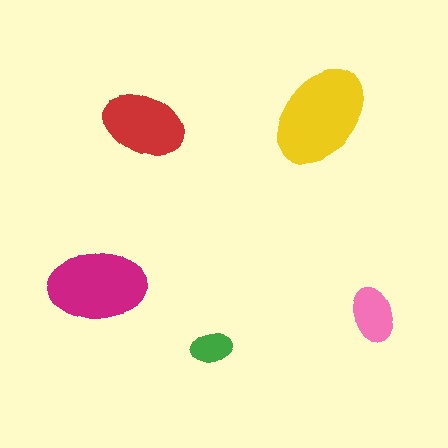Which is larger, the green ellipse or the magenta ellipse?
The magenta one.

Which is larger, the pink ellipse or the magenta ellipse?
The magenta one.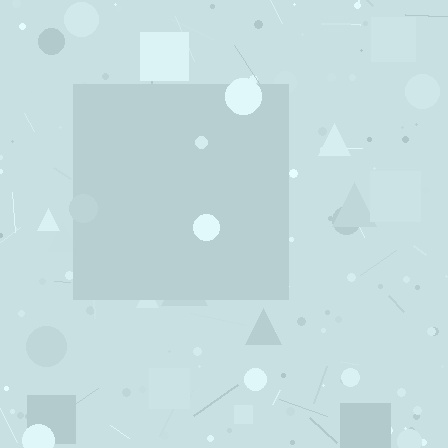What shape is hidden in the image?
A square is hidden in the image.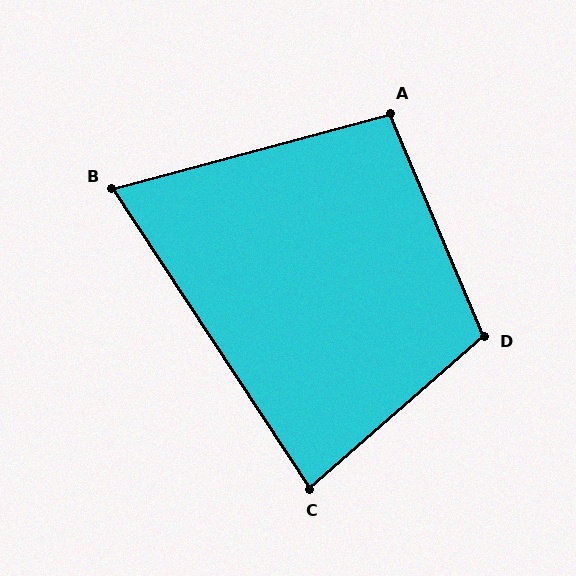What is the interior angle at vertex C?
Approximately 82 degrees (acute).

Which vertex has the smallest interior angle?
B, at approximately 72 degrees.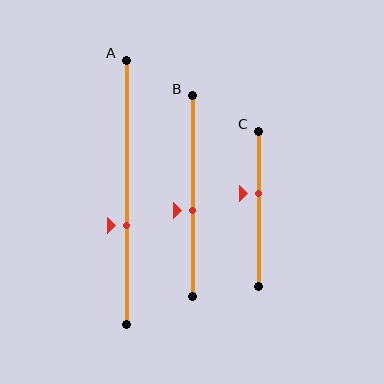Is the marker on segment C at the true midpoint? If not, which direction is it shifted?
No, the marker on segment C is shifted upward by about 10% of the segment length.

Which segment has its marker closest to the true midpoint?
Segment B has its marker closest to the true midpoint.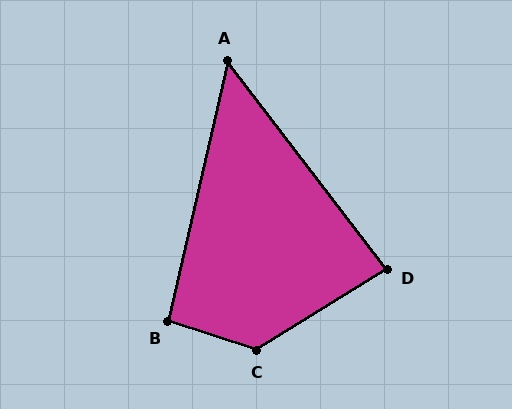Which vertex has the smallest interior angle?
A, at approximately 50 degrees.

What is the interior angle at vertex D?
Approximately 85 degrees (acute).